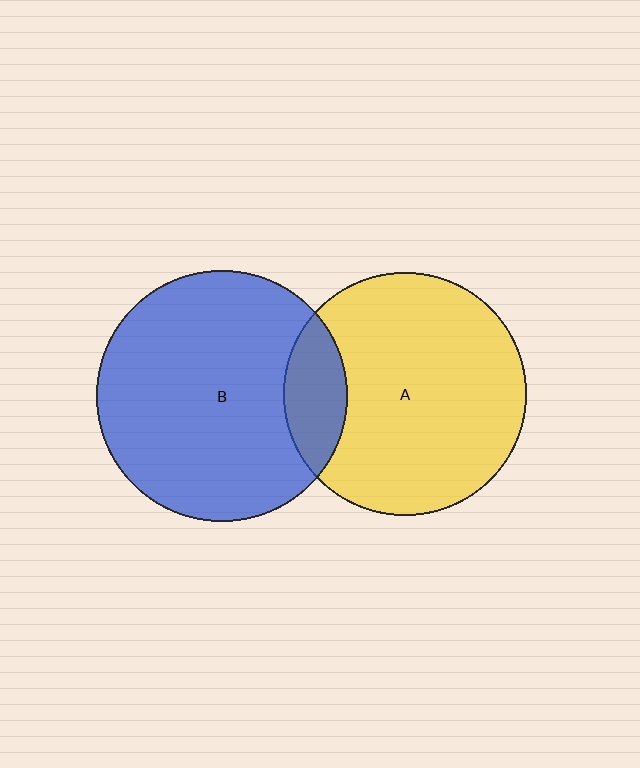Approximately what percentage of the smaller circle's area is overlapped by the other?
Approximately 15%.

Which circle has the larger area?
Circle B (blue).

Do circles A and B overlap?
Yes.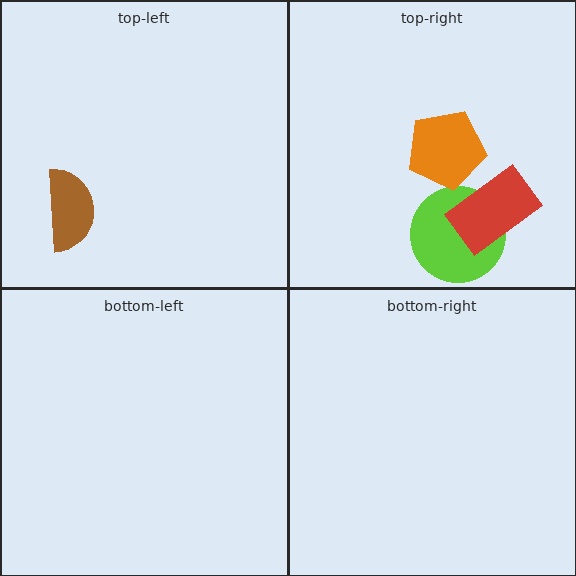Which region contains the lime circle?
The top-right region.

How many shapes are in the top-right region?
3.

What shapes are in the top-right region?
The lime circle, the orange pentagon, the red rectangle.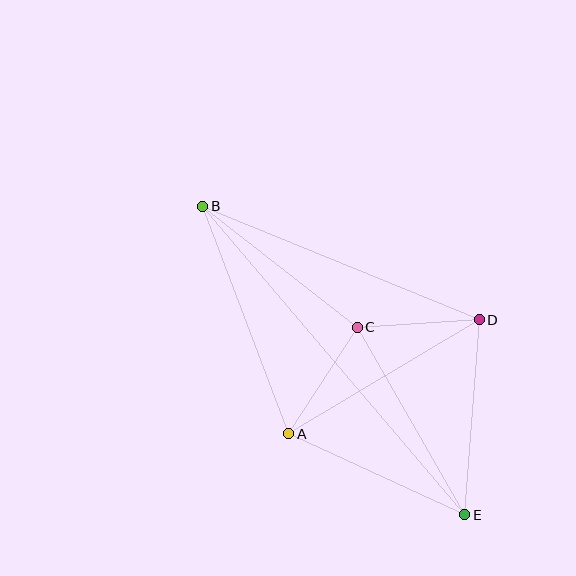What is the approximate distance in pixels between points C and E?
The distance between C and E is approximately 216 pixels.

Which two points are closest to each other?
Points C and D are closest to each other.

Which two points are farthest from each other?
Points B and E are farthest from each other.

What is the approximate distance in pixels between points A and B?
The distance between A and B is approximately 243 pixels.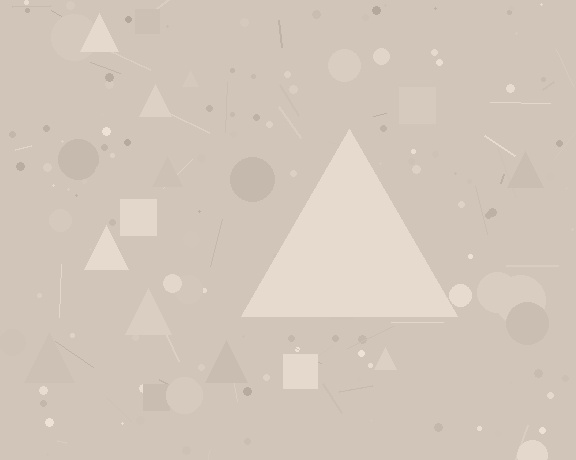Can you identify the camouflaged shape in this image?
The camouflaged shape is a triangle.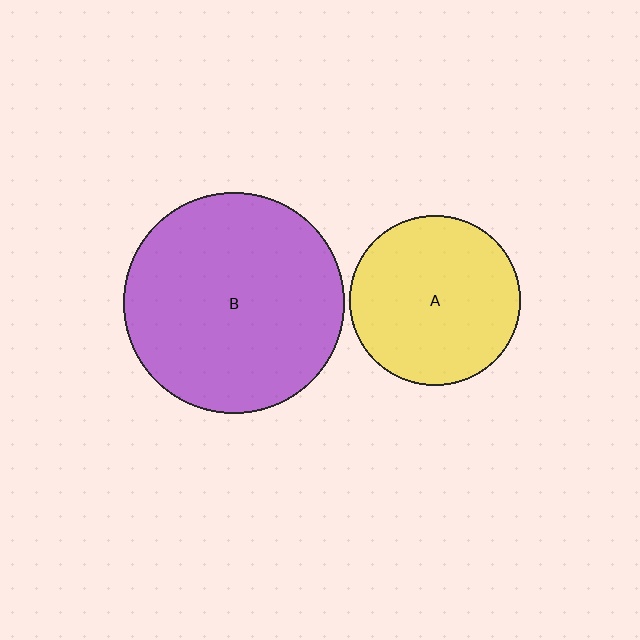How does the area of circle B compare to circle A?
Approximately 1.7 times.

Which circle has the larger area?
Circle B (purple).